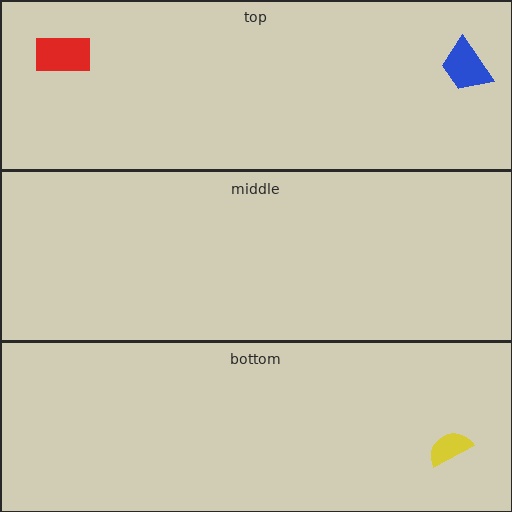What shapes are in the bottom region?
The yellow semicircle.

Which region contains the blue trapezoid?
The top region.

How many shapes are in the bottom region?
1.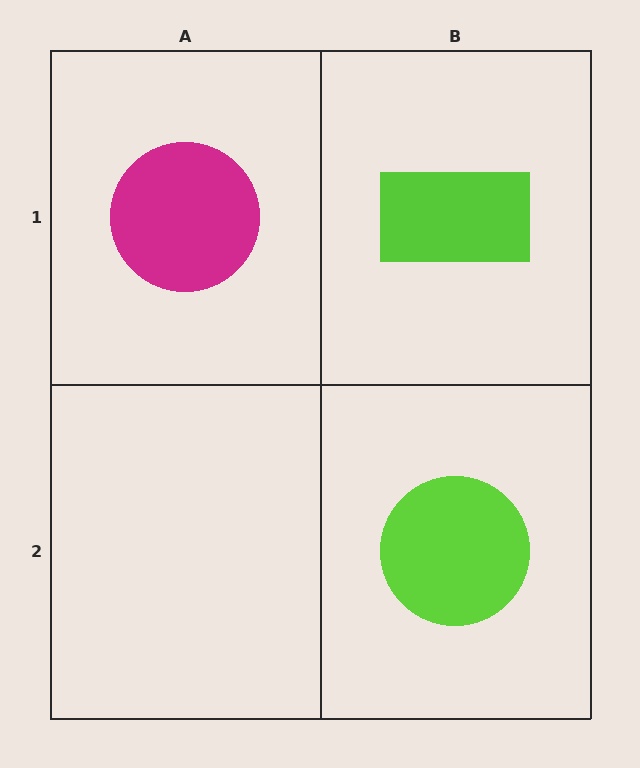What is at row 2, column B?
A lime circle.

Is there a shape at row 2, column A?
No, that cell is empty.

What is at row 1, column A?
A magenta circle.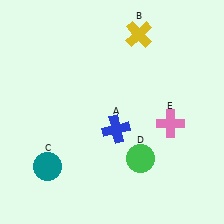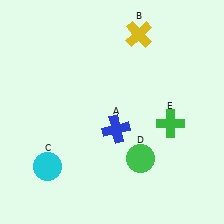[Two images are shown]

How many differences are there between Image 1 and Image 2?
There are 2 differences between the two images.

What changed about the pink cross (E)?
In Image 1, E is pink. In Image 2, it changed to green.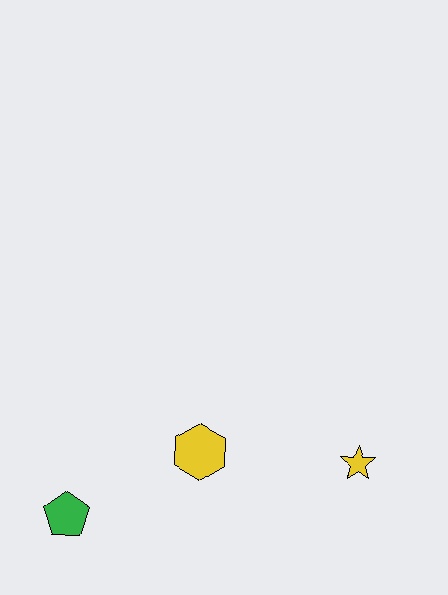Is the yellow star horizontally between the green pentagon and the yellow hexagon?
No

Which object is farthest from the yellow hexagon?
The yellow star is farthest from the yellow hexagon.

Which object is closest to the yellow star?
The yellow hexagon is closest to the yellow star.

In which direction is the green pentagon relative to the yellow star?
The green pentagon is to the left of the yellow star.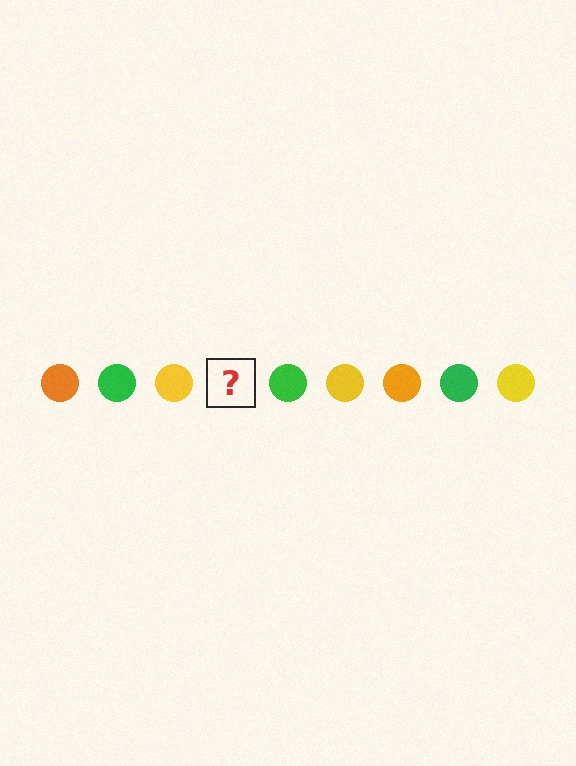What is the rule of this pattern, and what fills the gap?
The rule is that the pattern cycles through orange, green, yellow circles. The gap should be filled with an orange circle.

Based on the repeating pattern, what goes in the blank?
The blank should be an orange circle.